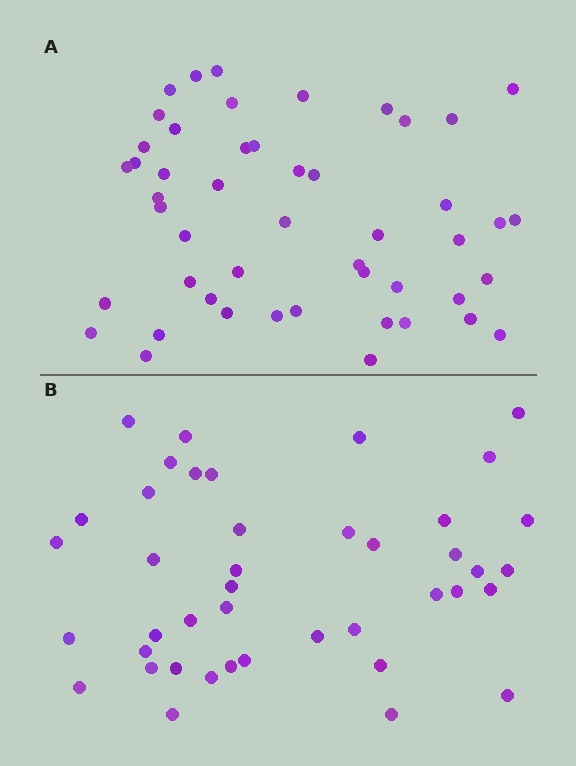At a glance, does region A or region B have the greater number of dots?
Region A (the top region) has more dots.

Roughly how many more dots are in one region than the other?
Region A has roughly 8 or so more dots than region B.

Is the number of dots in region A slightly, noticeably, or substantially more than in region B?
Region A has only slightly more — the two regions are fairly close. The ratio is roughly 1.2 to 1.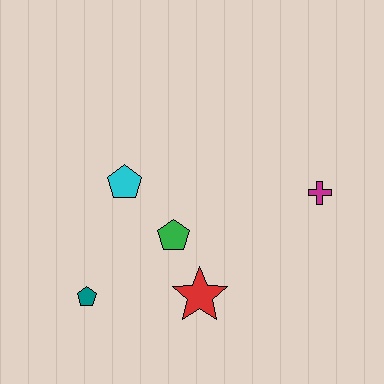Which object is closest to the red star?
The green pentagon is closest to the red star.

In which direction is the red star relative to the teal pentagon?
The red star is to the right of the teal pentagon.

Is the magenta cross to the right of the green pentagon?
Yes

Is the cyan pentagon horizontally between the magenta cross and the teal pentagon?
Yes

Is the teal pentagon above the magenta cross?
No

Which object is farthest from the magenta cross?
The teal pentagon is farthest from the magenta cross.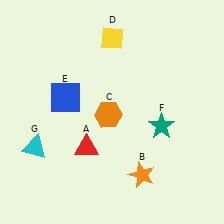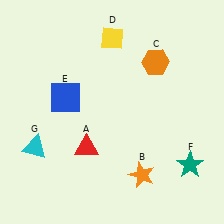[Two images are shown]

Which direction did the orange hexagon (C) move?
The orange hexagon (C) moved up.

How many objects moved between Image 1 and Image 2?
2 objects moved between the two images.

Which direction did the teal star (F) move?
The teal star (F) moved down.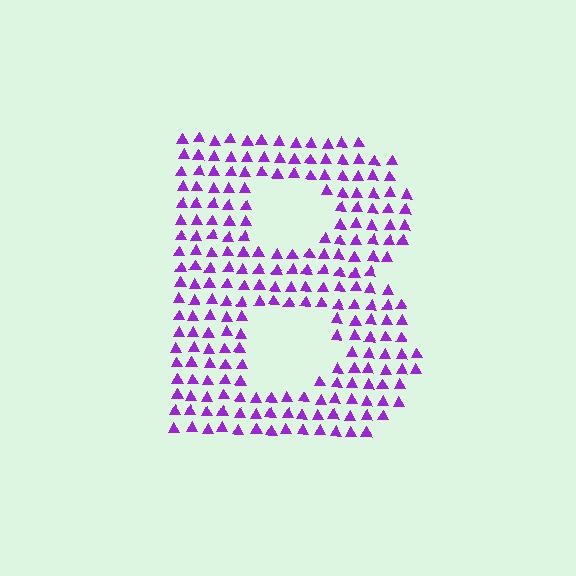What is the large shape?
The large shape is the letter B.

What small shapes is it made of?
It is made of small triangles.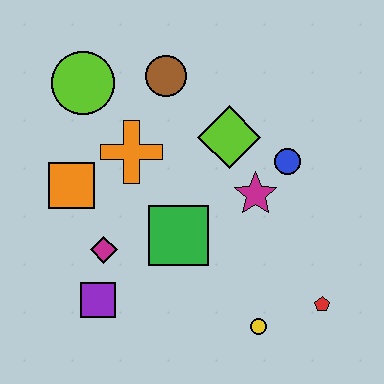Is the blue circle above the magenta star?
Yes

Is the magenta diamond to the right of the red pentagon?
No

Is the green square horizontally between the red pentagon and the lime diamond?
No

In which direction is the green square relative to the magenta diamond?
The green square is to the right of the magenta diamond.